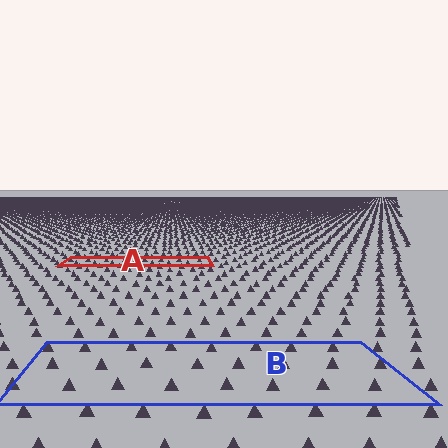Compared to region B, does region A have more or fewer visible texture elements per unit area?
Region A has more texture elements per unit area — they are packed more densely because it is farther away.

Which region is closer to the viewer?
Region B is closer. The texture elements there are larger and more spread out.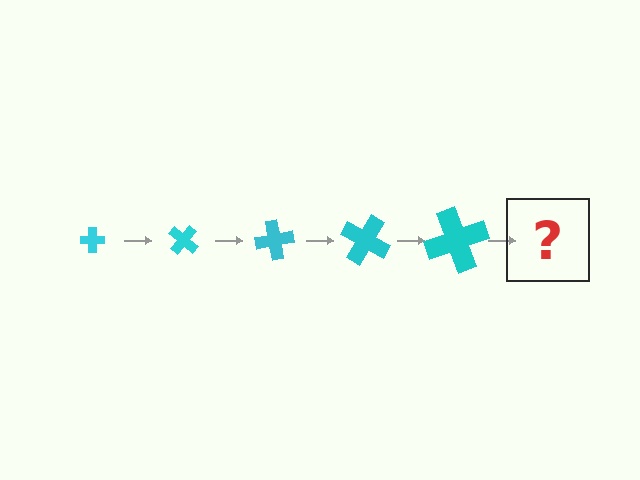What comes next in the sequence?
The next element should be a cross, larger than the previous one and rotated 200 degrees from the start.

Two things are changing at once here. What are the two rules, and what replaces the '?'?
The two rules are that the cross grows larger each step and it rotates 40 degrees each step. The '?' should be a cross, larger than the previous one and rotated 200 degrees from the start.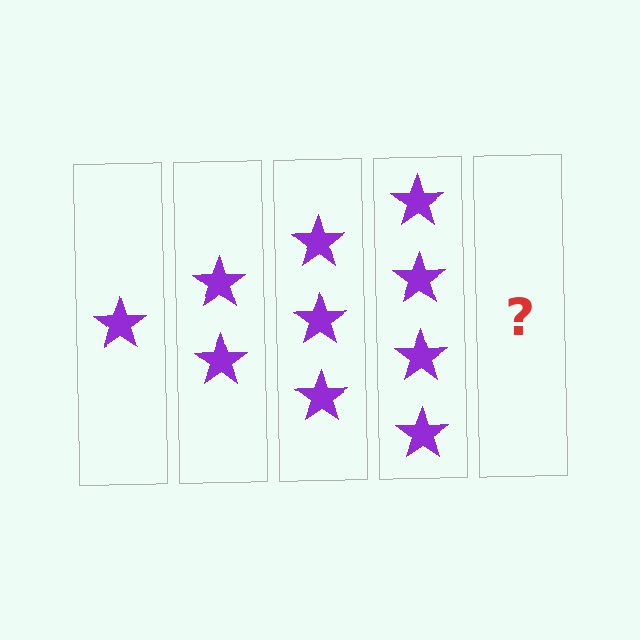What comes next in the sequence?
The next element should be 5 stars.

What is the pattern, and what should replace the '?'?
The pattern is that each step adds one more star. The '?' should be 5 stars.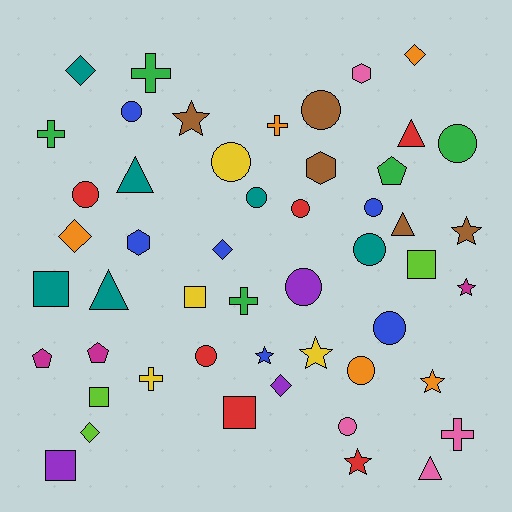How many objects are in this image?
There are 50 objects.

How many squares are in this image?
There are 6 squares.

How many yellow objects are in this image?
There are 4 yellow objects.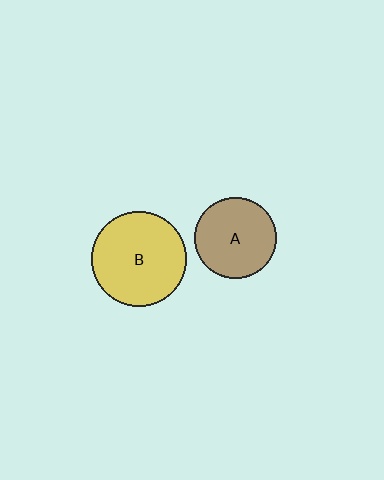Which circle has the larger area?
Circle B (yellow).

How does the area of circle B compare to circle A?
Approximately 1.4 times.